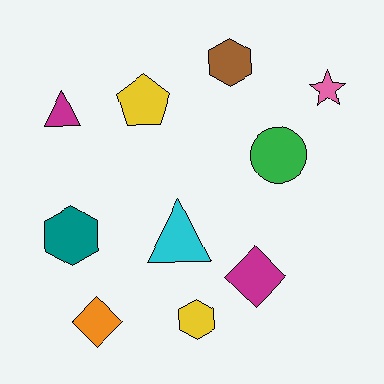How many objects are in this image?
There are 10 objects.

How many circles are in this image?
There is 1 circle.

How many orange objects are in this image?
There is 1 orange object.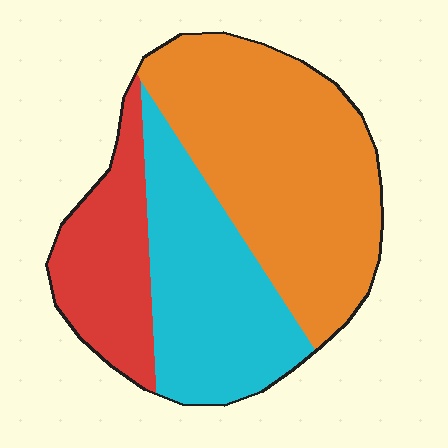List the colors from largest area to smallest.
From largest to smallest: orange, cyan, red.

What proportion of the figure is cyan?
Cyan covers about 30% of the figure.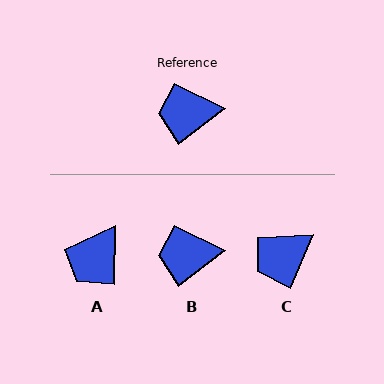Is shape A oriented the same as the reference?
No, it is off by about 51 degrees.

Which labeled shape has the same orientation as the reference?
B.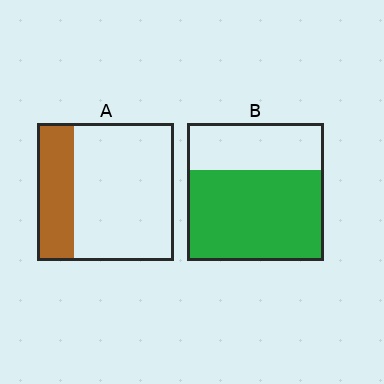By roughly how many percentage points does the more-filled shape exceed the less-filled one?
By roughly 40 percentage points (B over A).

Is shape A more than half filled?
No.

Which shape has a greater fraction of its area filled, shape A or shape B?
Shape B.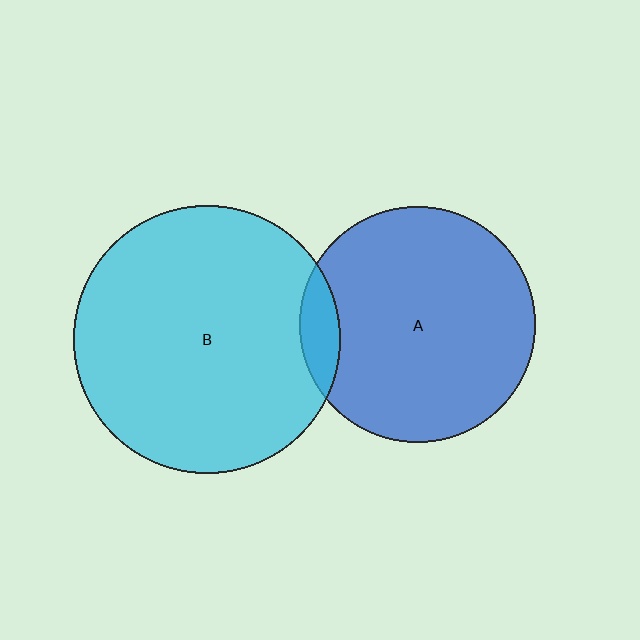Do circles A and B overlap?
Yes.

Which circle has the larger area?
Circle B (cyan).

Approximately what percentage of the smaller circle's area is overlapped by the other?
Approximately 10%.